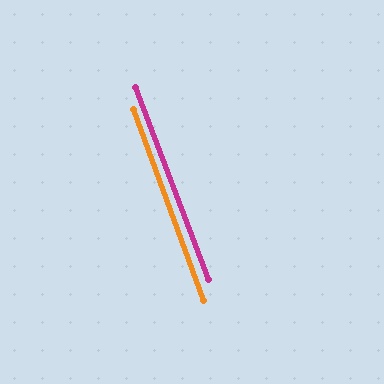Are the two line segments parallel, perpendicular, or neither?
Parallel — their directions differ by only 0.7°.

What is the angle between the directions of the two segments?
Approximately 1 degree.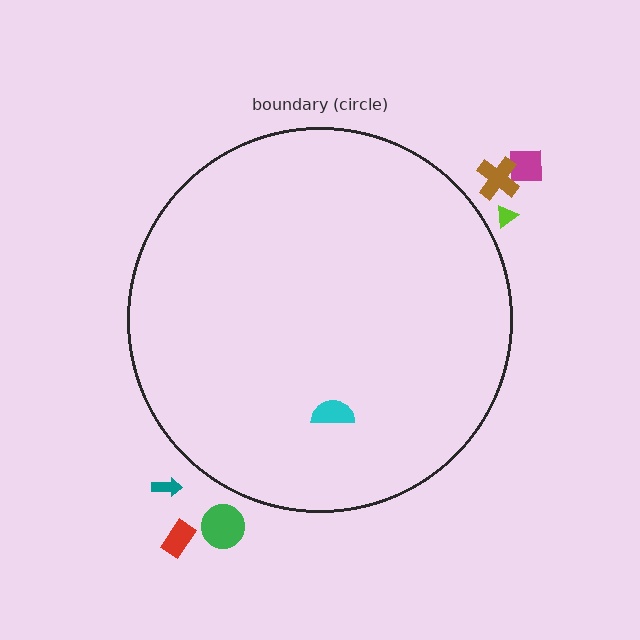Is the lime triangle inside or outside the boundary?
Outside.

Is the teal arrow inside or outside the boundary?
Outside.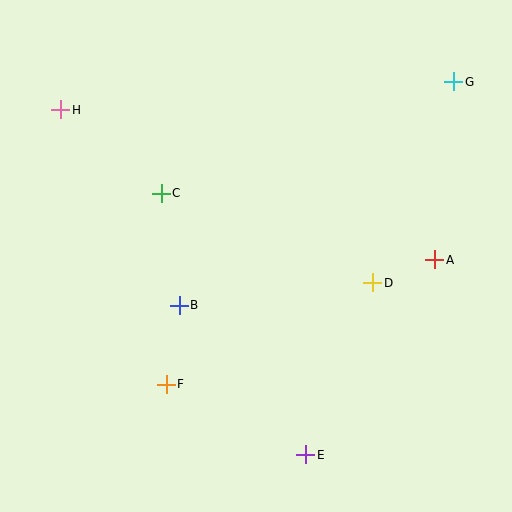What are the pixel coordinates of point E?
Point E is at (306, 455).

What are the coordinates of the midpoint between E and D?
The midpoint between E and D is at (339, 369).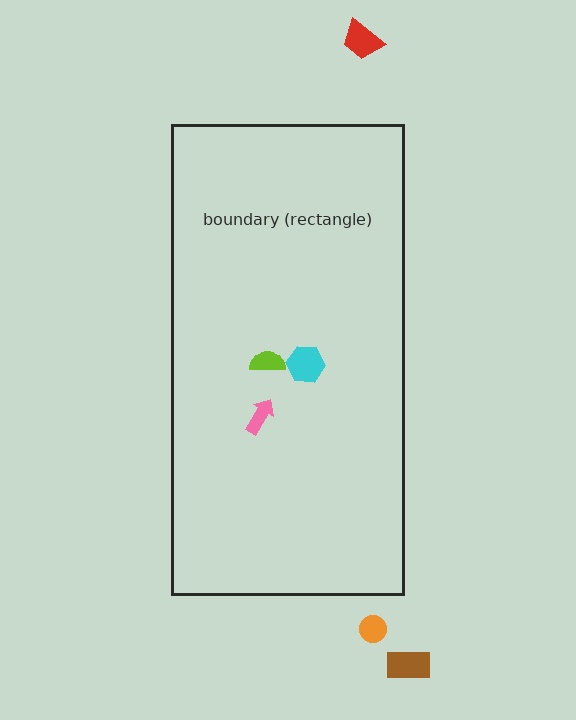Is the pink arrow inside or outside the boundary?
Inside.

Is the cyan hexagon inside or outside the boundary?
Inside.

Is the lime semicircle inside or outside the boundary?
Inside.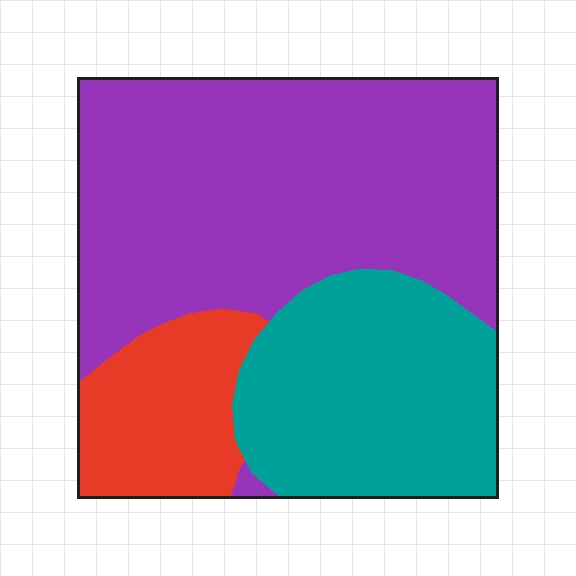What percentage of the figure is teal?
Teal takes up about one third (1/3) of the figure.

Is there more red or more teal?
Teal.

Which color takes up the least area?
Red, at roughly 15%.